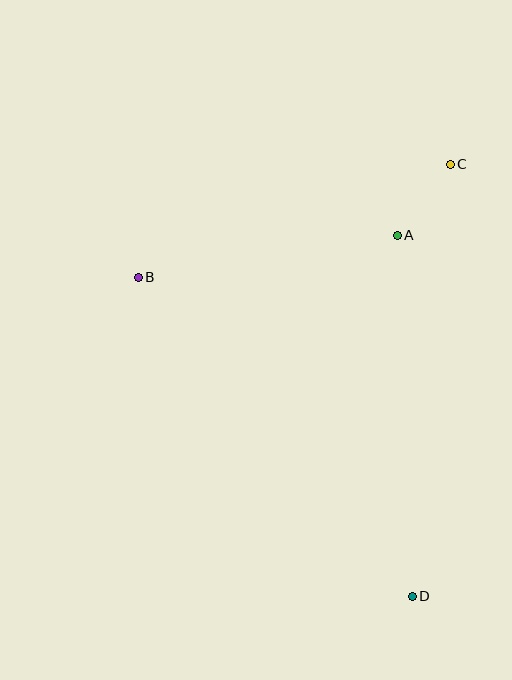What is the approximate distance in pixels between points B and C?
The distance between B and C is approximately 332 pixels.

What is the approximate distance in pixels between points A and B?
The distance between A and B is approximately 263 pixels.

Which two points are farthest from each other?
Points C and D are farthest from each other.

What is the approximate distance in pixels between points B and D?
The distance between B and D is approximately 420 pixels.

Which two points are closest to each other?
Points A and C are closest to each other.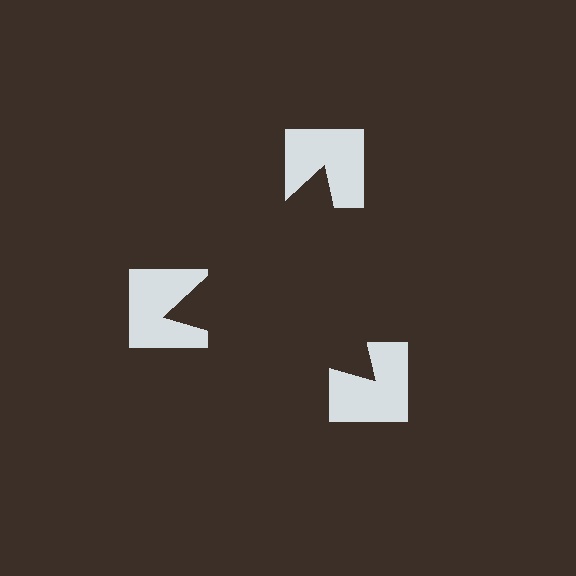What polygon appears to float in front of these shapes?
An illusory triangle — its edges are inferred from the aligned wedge cuts in the notched squares, not physically drawn.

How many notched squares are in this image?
There are 3 — one at each vertex of the illusory triangle.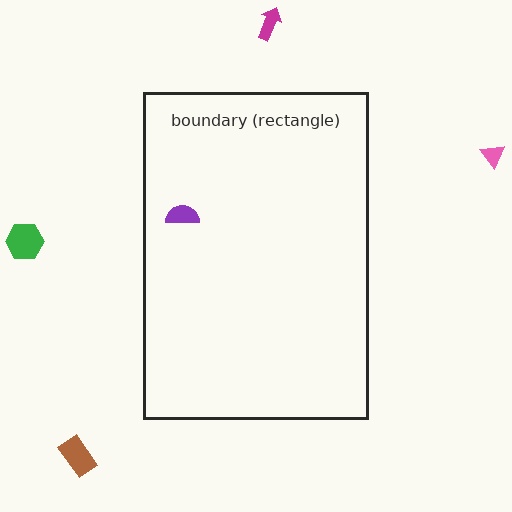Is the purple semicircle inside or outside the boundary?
Inside.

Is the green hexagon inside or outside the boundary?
Outside.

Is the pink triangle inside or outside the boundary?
Outside.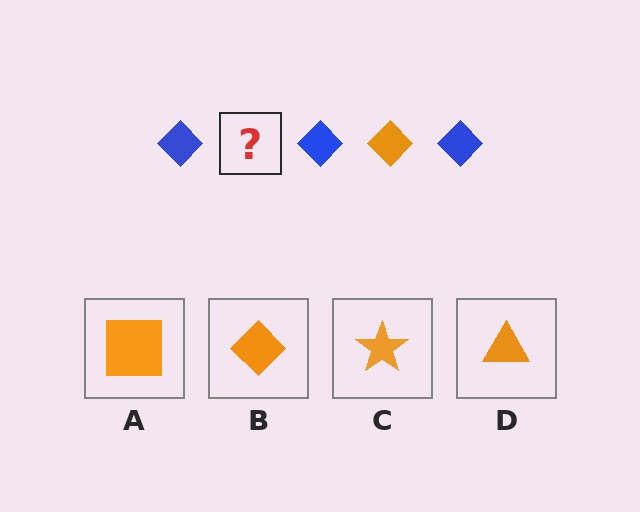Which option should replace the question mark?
Option B.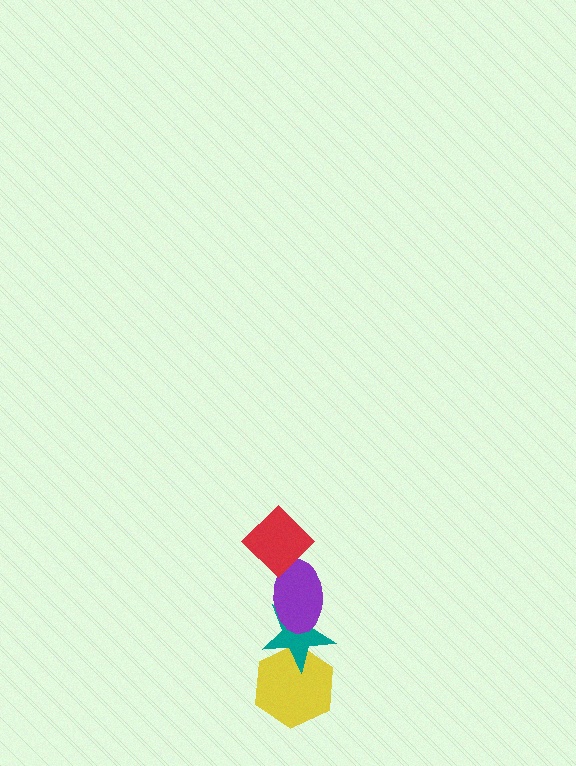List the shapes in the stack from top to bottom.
From top to bottom: the red diamond, the purple ellipse, the teal star, the yellow hexagon.